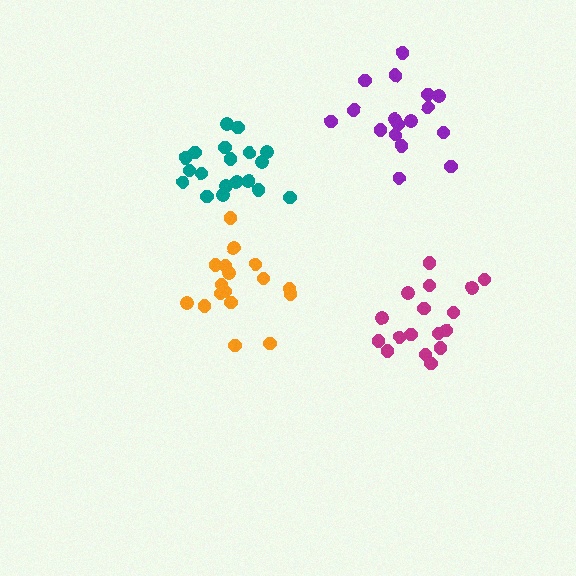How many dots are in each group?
Group 1: 19 dots, Group 2: 17 dots, Group 3: 17 dots, Group 4: 17 dots (70 total).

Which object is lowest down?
The magenta cluster is bottommost.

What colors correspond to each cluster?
The clusters are colored: teal, orange, magenta, purple.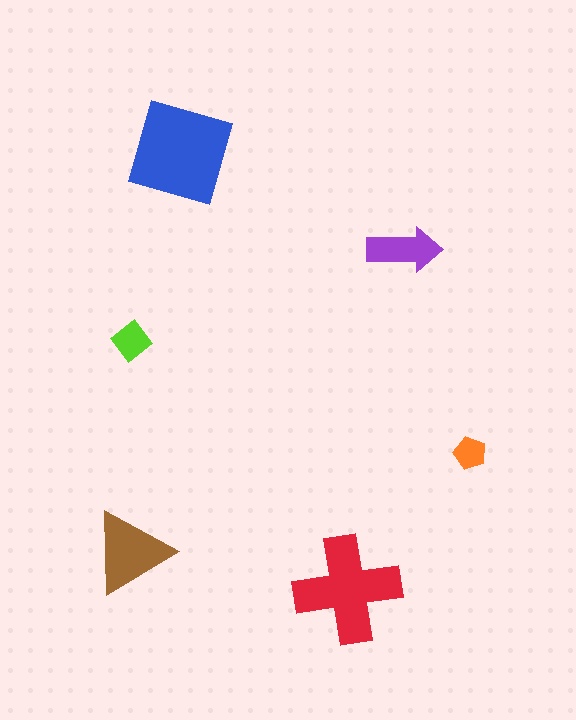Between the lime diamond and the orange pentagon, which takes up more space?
The lime diamond.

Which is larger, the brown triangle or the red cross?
The red cross.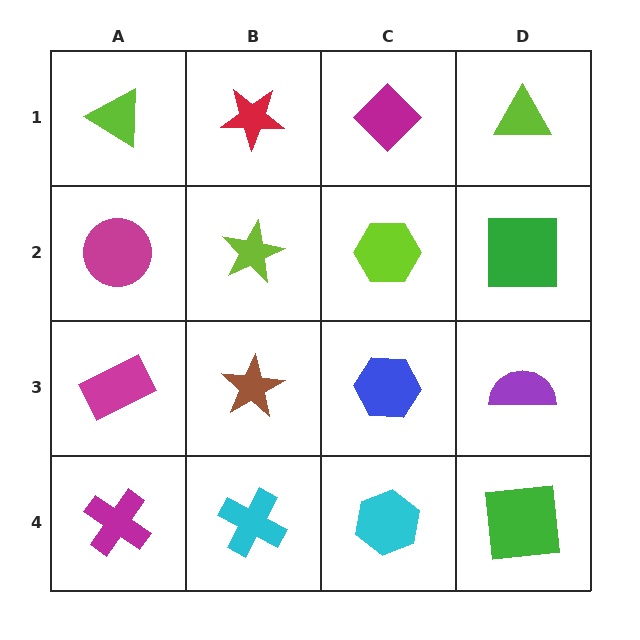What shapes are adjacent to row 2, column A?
A lime triangle (row 1, column A), a magenta rectangle (row 3, column A), a lime star (row 2, column B).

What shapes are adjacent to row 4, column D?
A purple semicircle (row 3, column D), a cyan hexagon (row 4, column C).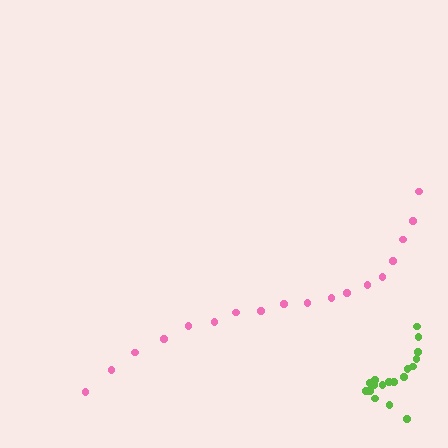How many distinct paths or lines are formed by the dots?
There are 2 distinct paths.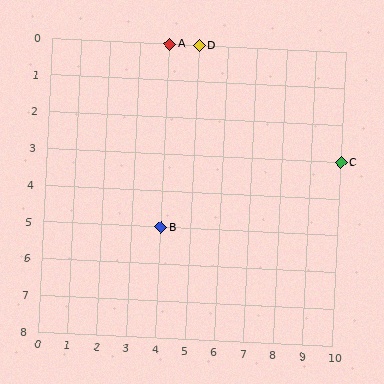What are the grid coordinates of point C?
Point C is at grid coordinates (10, 3).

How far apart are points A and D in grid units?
Points A and D are 1 column apart.